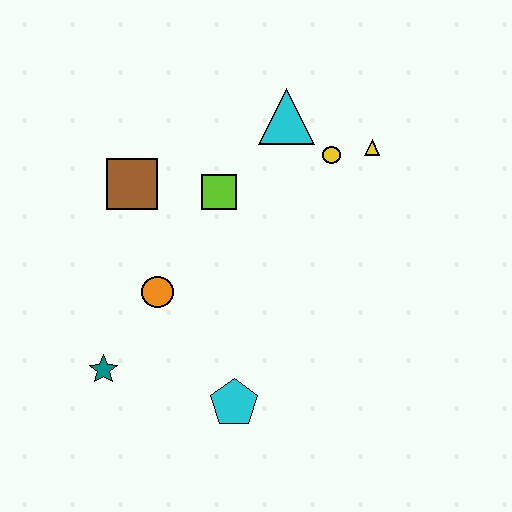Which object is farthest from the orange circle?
The yellow triangle is farthest from the orange circle.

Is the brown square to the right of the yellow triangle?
No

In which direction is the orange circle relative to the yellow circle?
The orange circle is to the left of the yellow circle.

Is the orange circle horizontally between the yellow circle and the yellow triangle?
No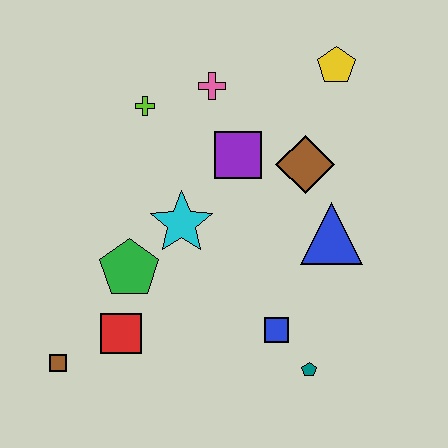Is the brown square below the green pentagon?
Yes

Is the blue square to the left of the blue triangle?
Yes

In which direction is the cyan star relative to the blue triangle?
The cyan star is to the left of the blue triangle.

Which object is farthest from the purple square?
The brown square is farthest from the purple square.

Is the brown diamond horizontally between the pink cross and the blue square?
No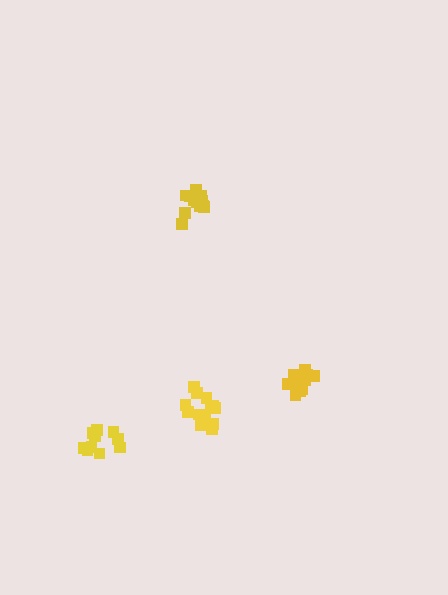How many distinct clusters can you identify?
There are 4 distinct clusters.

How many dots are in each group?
Group 1: 13 dots, Group 2: 13 dots, Group 3: 10 dots, Group 4: 12 dots (48 total).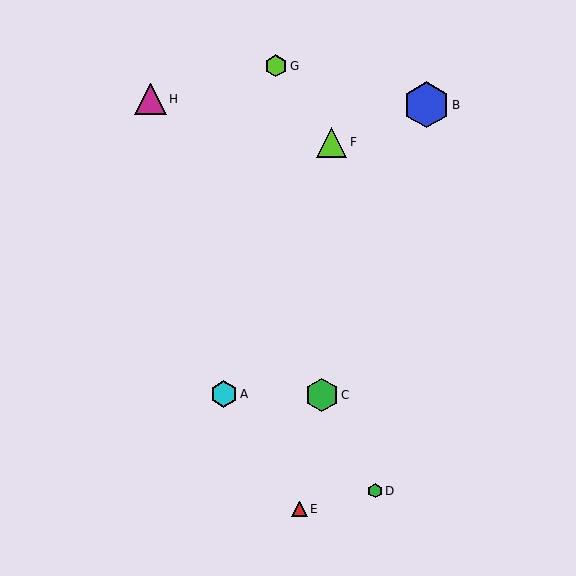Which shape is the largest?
The blue hexagon (labeled B) is the largest.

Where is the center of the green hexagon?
The center of the green hexagon is at (375, 491).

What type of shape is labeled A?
Shape A is a cyan hexagon.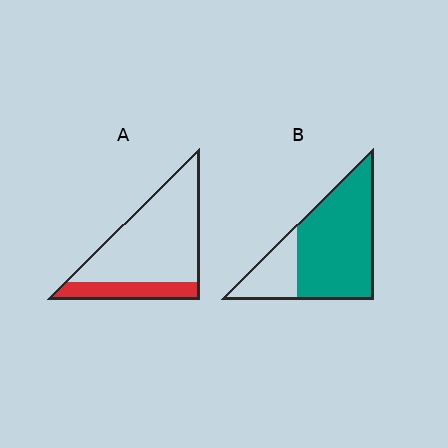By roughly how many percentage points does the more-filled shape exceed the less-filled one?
By roughly 55 percentage points (B over A).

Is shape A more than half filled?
No.